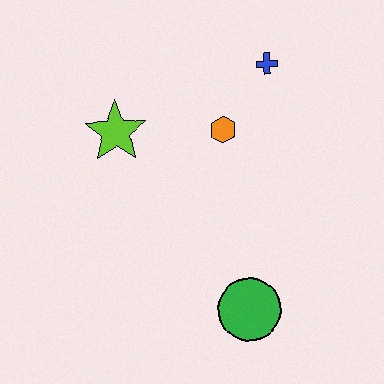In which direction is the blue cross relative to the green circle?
The blue cross is above the green circle.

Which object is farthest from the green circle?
The blue cross is farthest from the green circle.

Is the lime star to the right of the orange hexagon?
No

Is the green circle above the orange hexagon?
No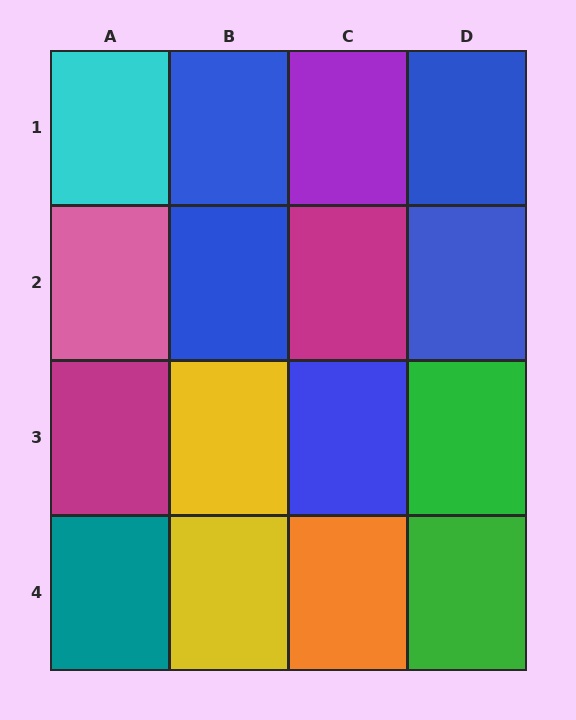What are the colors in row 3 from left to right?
Magenta, yellow, blue, green.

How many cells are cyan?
1 cell is cyan.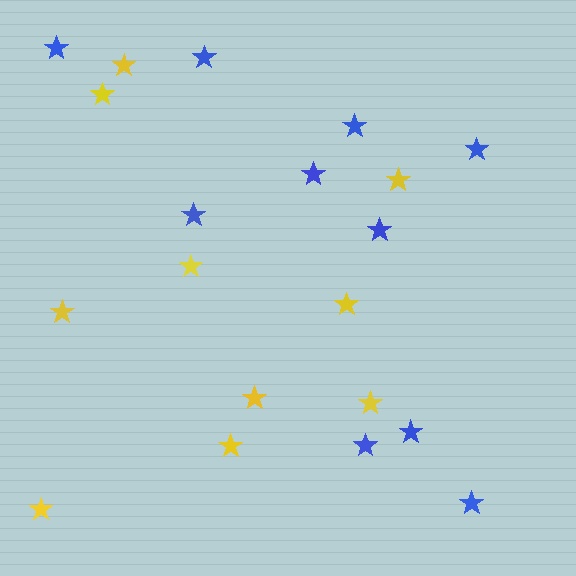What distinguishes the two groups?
There are 2 groups: one group of yellow stars (10) and one group of blue stars (10).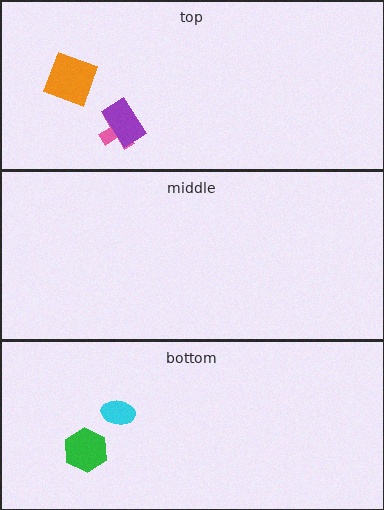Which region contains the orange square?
The top region.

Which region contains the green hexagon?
The bottom region.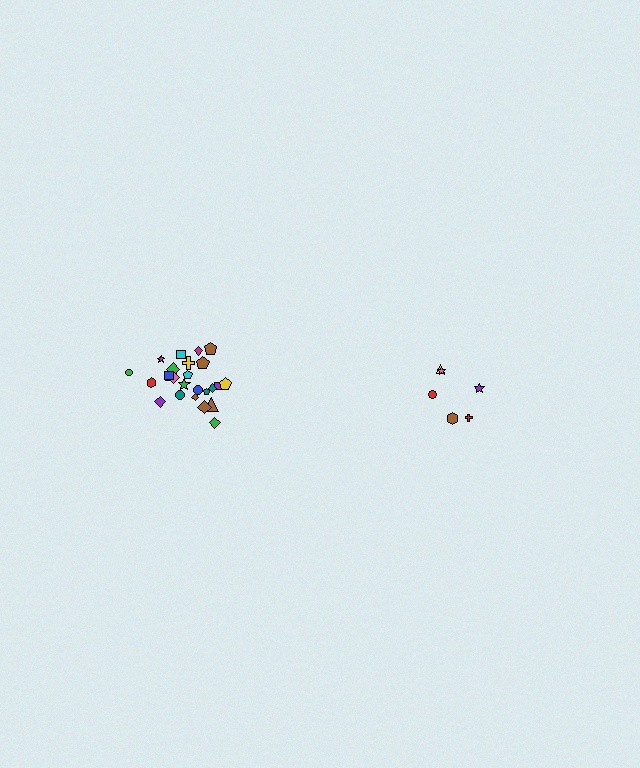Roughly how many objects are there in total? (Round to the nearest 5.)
Roughly 30 objects in total.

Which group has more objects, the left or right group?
The left group.